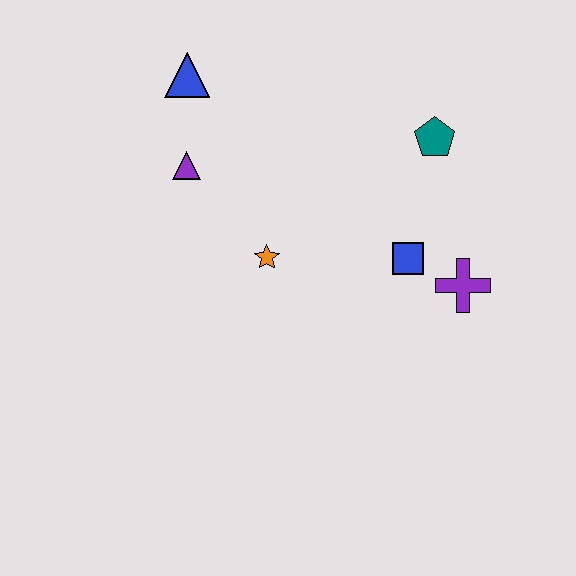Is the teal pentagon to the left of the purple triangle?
No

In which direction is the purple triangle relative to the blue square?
The purple triangle is to the left of the blue square.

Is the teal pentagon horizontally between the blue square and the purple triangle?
No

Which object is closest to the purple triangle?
The blue triangle is closest to the purple triangle.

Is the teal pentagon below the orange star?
No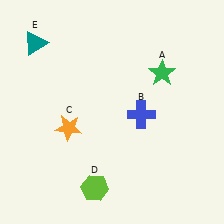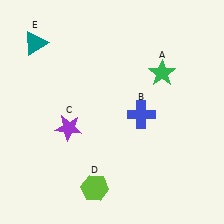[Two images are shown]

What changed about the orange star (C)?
In Image 1, C is orange. In Image 2, it changed to purple.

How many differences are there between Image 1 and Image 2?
There is 1 difference between the two images.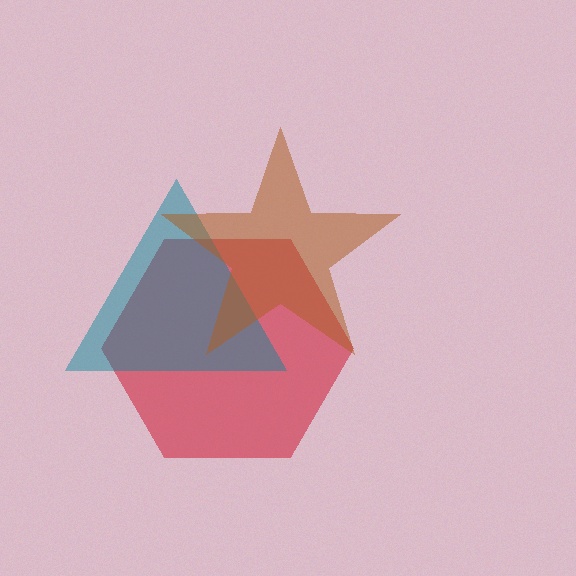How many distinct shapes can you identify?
There are 3 distinct shapes: a red hexagon, a teal triangle, a brown star.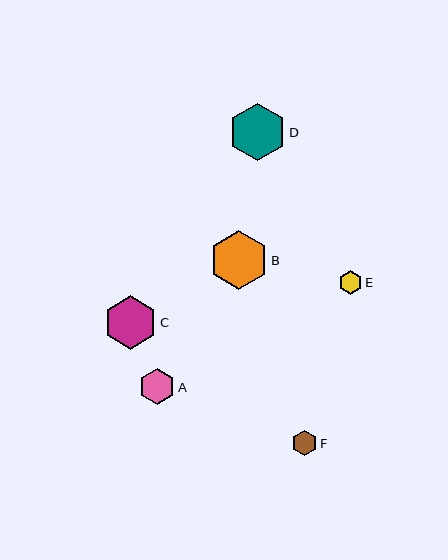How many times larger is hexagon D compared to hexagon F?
Hexagon D is approximately 2.3 times the size of hexagon F.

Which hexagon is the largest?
Hexagon B is the largest with a size of approximately 59 pixels.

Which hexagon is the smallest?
Hexagon E is the smallest with a size of approximately 24 pixels.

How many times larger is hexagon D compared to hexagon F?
Hexagon D is approximately 2.3 times the size of hexagon F.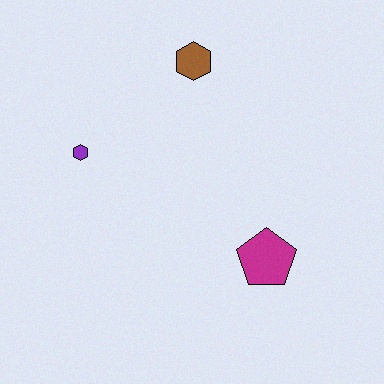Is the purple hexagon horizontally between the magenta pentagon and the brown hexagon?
No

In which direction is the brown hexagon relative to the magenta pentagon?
The brown hexagon is above the magenta pentagon.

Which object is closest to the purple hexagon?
The brown hexagon is closest to the purple hexagon.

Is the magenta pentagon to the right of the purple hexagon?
Yes